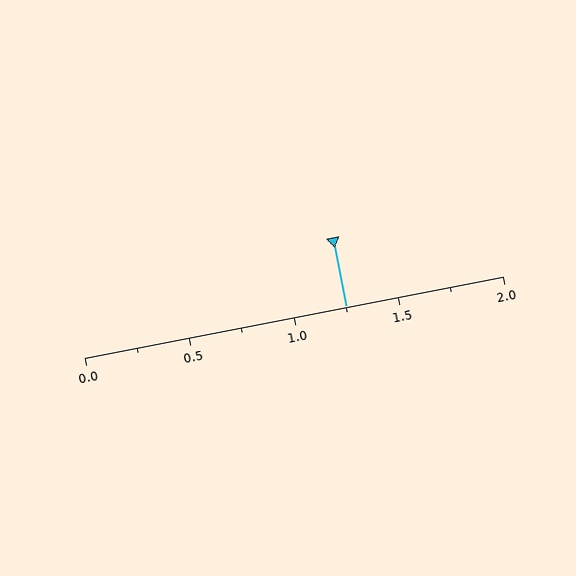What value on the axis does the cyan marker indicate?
The marker indicates approximately 1.25.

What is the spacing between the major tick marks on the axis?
The major ticks are spaced 0.5 apart.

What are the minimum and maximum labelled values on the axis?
The axis runs from 0.0 to 2.0.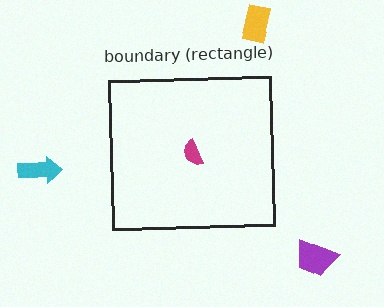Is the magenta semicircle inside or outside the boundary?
Inside.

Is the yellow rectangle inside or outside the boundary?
Outside.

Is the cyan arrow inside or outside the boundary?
Outside.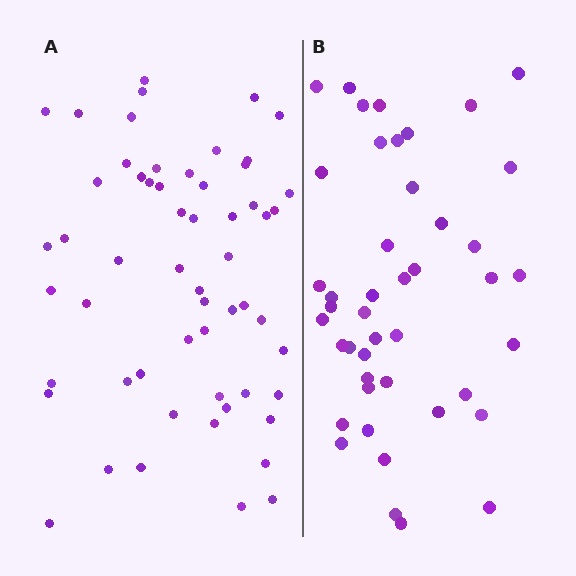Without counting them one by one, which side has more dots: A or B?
Region A (the left region) has more dots.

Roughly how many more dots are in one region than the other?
Region A has approximately 15 more dots than region B.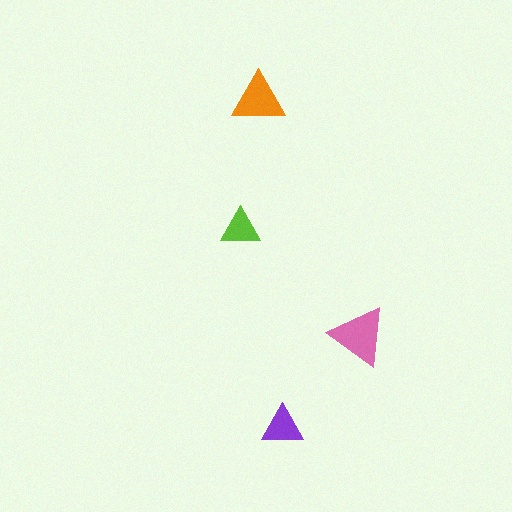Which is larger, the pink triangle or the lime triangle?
The pink one.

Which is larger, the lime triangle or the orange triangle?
The orange one.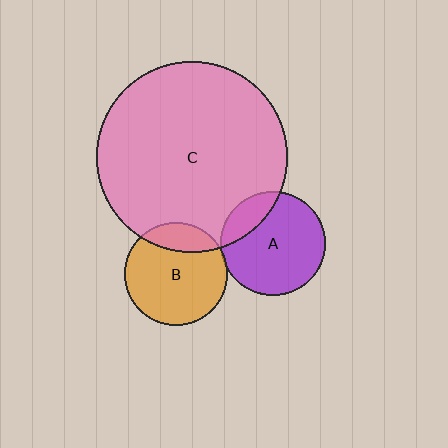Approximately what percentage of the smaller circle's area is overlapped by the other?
Approximately 20%.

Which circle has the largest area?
Circle C (pink).